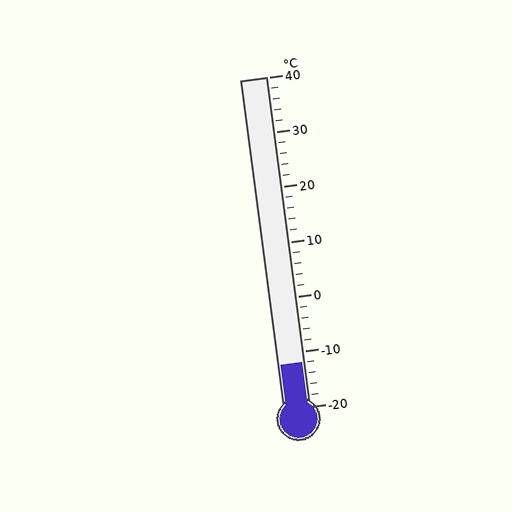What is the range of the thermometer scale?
The thermometer scale ranges from -20°C to 40°C.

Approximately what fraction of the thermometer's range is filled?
The thermometer is filled to approximately 15% of its range.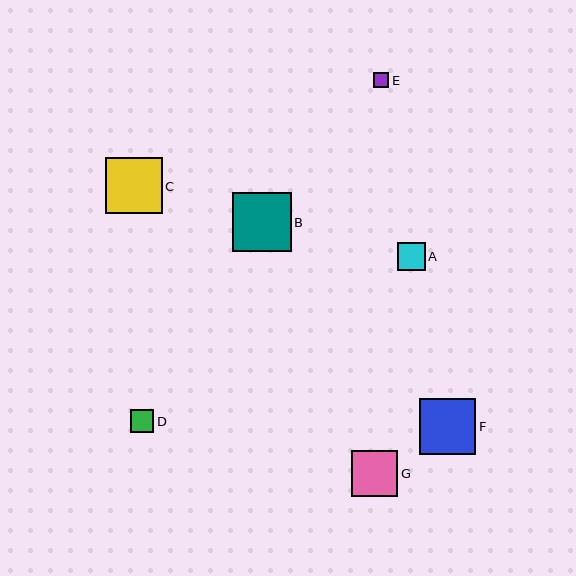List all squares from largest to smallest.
From largest to smallest: B, C, F, G, A, D, E.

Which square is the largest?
Square B is the largest with a size of approximately 59 pixels.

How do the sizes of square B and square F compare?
Square B and square F are approximately the same size.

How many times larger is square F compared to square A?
Square F is approximately 2.0 times the size of square A.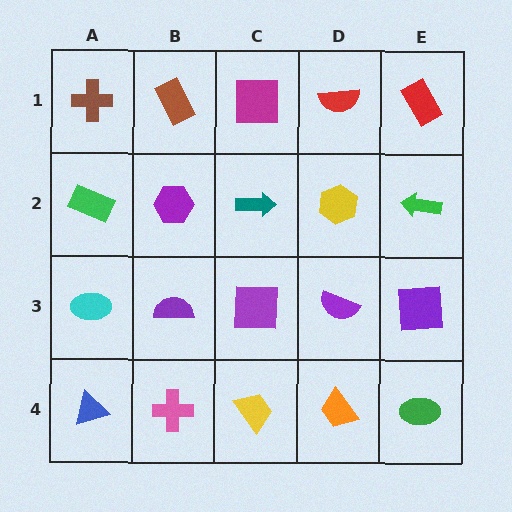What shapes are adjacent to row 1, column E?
A green arrow (row 2, column E), a red semicircle (row 1, column D).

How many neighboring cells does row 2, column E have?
3.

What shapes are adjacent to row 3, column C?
A teal arrow (row 2, column C), a yellow trapezoid (row 4, column C), a purple semicircle (row 3, column B), a purple semicircle (row 3, column D).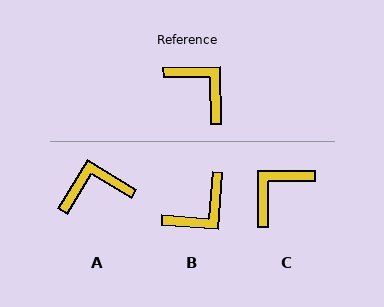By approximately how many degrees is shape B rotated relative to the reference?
Approximately 95 degrees clockwise.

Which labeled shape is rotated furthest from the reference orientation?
B, about 95 degrees away.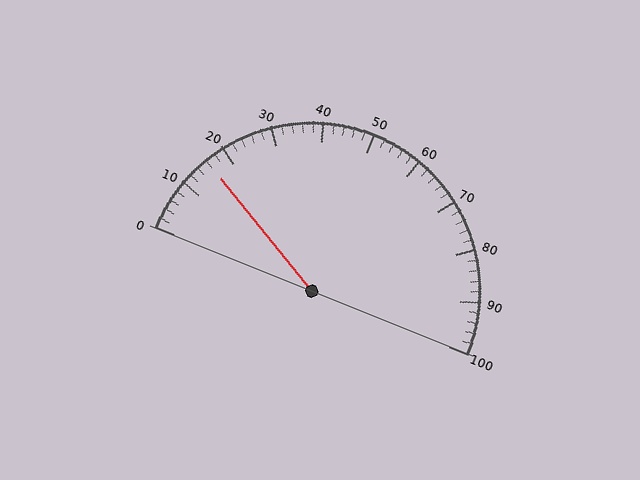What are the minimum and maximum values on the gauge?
The gauge ranges from 0 to 100.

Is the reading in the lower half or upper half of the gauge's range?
The reading is in the lower half of the range (0 to 100).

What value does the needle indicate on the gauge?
The needle indicates approximately 16.